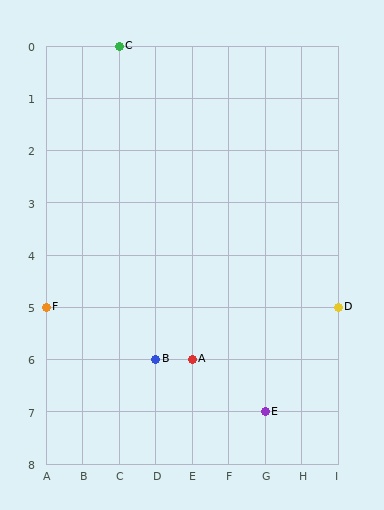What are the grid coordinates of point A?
Point A is at grid coordinates (E, 6).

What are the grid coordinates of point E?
Point E is at grid coordinates (G, 7).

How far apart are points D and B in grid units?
Points D and B are 5 columns and 1 row apart (about 5.1 grid units diagonally).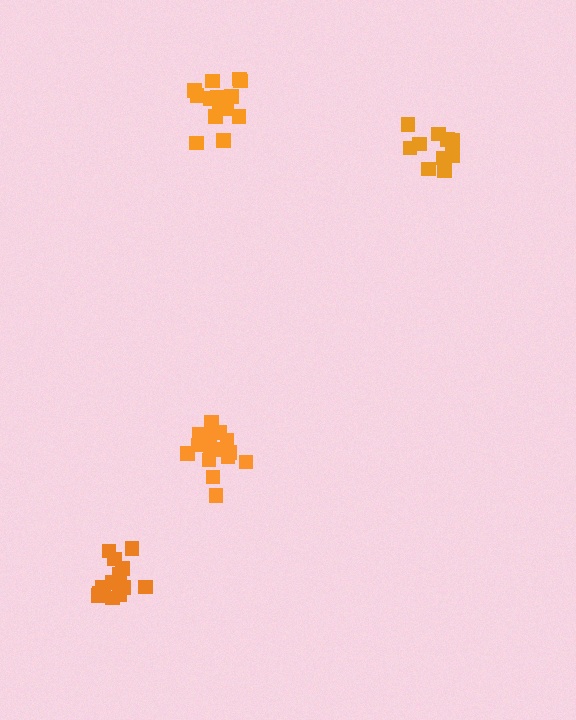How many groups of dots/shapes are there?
There are 4 groups.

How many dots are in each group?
Group 1: 15 dots, Group 2: 14 dots, Group 3: 16 dots, Group 4: 10 dots (55 total).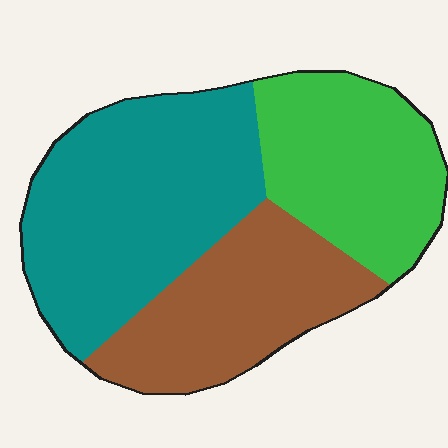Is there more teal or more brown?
Teal.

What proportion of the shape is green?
Green covers 29% of the shape.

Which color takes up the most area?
Teal, at roughly 45%.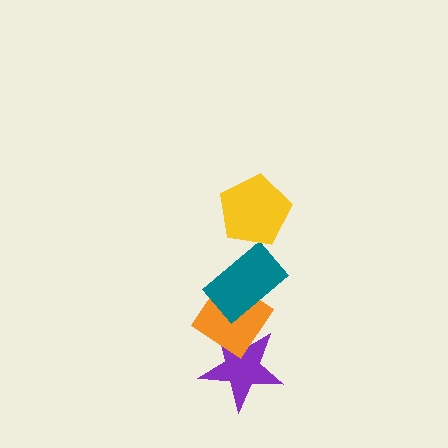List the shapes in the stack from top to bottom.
From top to bottom: the yellow pentagon, the teal rectangle, the orange diamond, the purple star.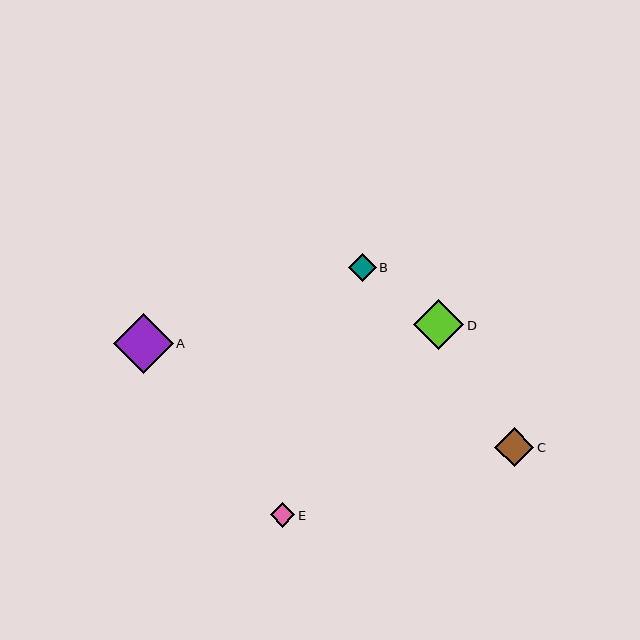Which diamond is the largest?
Diamond A is the largest with a size of approximately 60 pixels.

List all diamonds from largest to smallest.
From largest to smallest: A, D, C, B, E.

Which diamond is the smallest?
Diamond E is the smallest with a size of approximately 25 pixels.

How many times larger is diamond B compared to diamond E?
Diamond B is approximately 1.1 times the size of diamond E.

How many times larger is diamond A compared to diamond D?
Diamond A is approximately 1.2 times the size of diamond D.